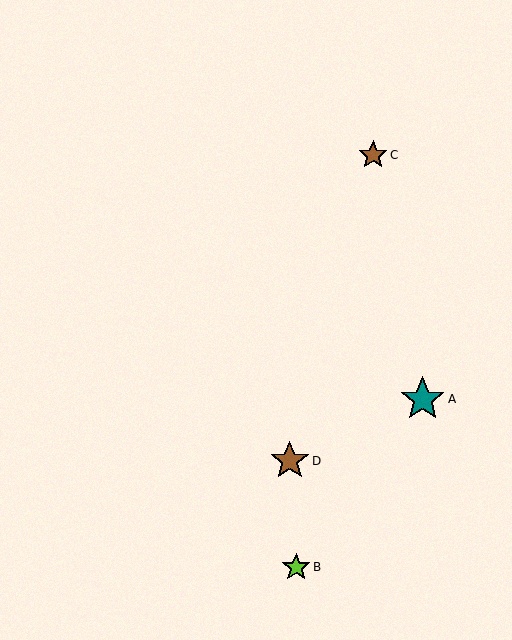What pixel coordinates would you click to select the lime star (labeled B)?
Click at (296, 567) to select the lime star B.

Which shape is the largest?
The teal star (labeled A) is the largest.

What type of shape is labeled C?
Shape C is a brown star.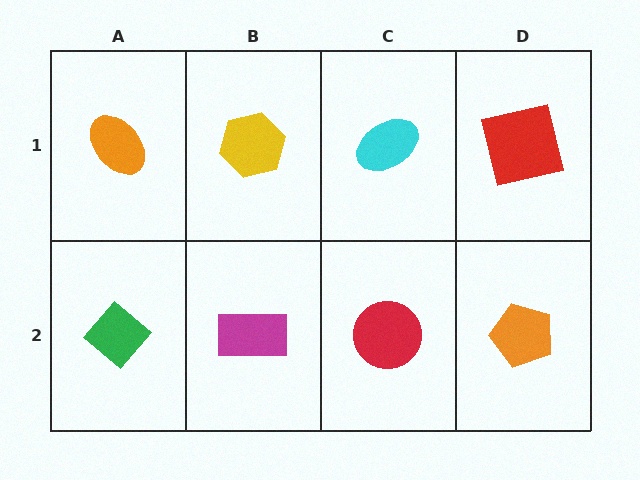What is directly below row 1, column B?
A magenta rectangle.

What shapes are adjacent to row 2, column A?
An orange ellipse (row 1, column A), a magenta rectangle (row 2, column B).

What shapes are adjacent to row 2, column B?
A yellow hexagon (row 1, column B), a green diamond (row 2, column A), a red circle (row 2, column C).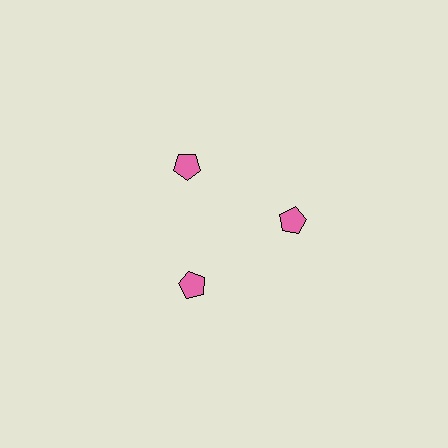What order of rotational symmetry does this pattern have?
This pattern has 3-fold rotational symmetry.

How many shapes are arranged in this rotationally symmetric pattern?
There are 3 shapes, arranged in 3 groups of 1.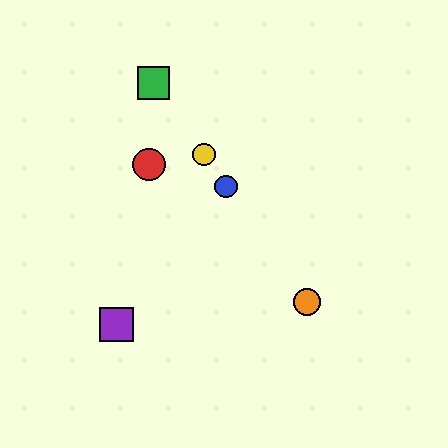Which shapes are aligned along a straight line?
The blue circle, the green square, the yellow circle, the orange circle are aligned along a straight line.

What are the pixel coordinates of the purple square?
The purple square is at (117, 324).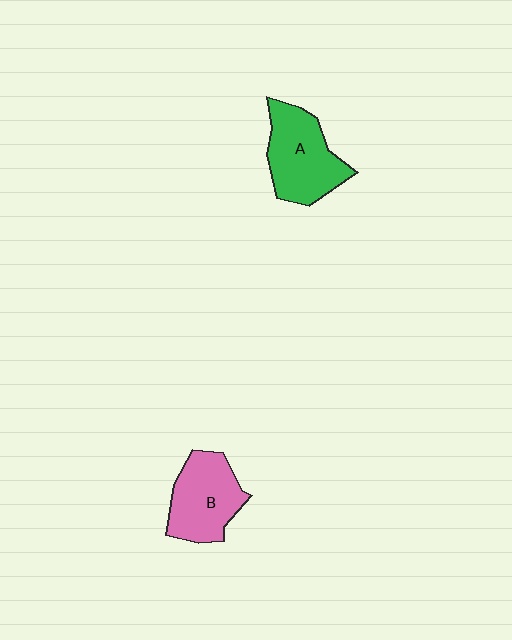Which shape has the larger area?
Shape A (green).